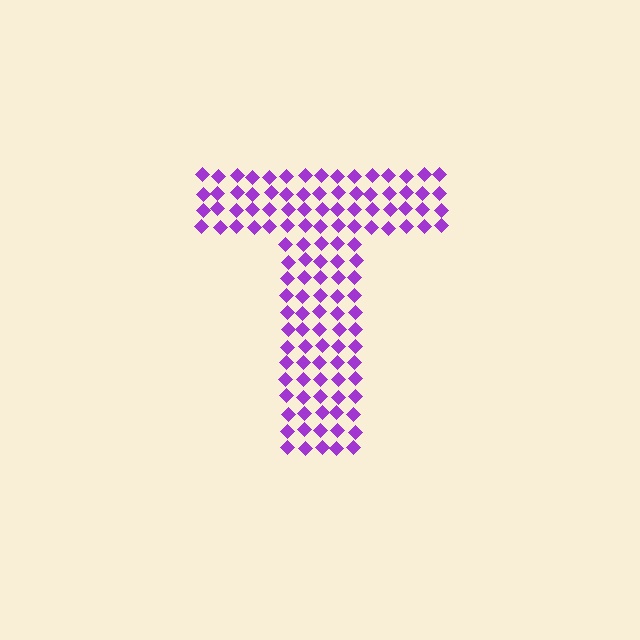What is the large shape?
The large shape is the letter T.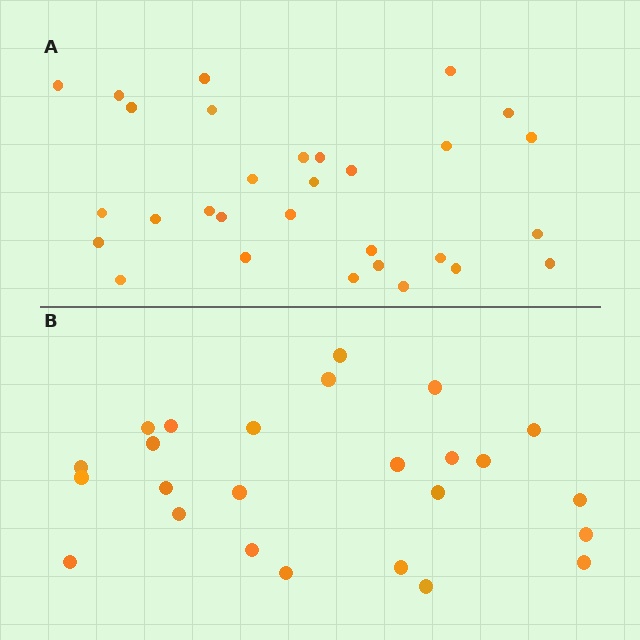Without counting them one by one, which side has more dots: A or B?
Region A (the top region) has more dots.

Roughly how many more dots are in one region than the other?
Region A has about 5 more dots than region B.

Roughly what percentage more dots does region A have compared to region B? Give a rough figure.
About 20% more.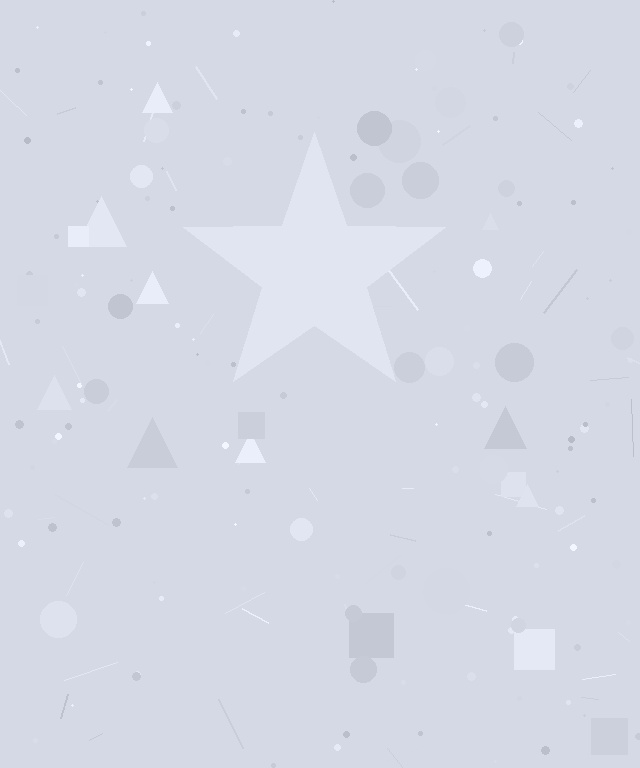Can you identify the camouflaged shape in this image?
The camouflaged shape is a star.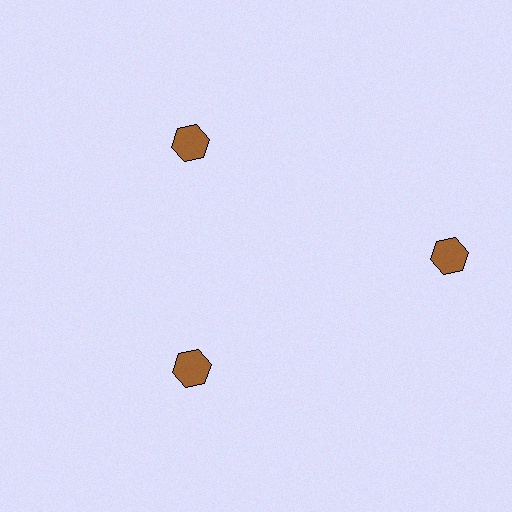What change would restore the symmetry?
The symmetry would be restored by moving it inward, back onto the ring so that all 3 hexagons sit at equal angles and equal distance from the center.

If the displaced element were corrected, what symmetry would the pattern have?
It would have 3-fold rotational symmetry — the pattern would map onto itself every 120 degrees.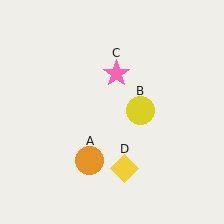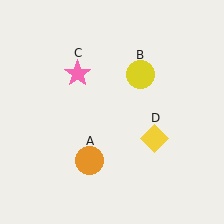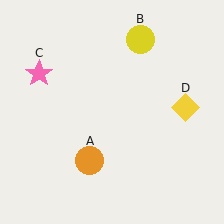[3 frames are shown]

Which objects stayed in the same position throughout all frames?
Orange circle (object A) remained stationary.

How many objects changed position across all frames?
3 objects changed position: yellow circle (object B), pink star (object C), yellow diamond (object D).